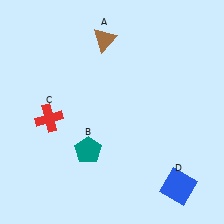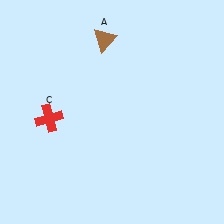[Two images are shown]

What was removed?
The teal pentagon (B), the blue square (D) were removed in Image 2.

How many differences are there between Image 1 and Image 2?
There are 2 differences between the two images.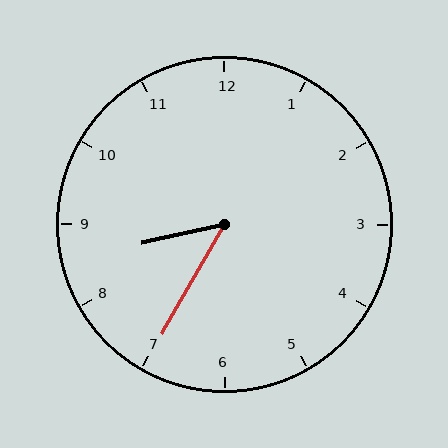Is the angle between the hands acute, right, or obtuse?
It is acute.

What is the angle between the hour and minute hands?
Approximately 48 degrees.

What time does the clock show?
8:35.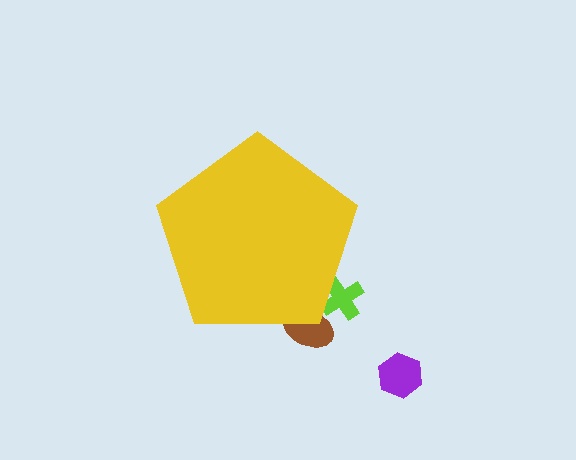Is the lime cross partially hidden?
Yes, the lime cross is partially hidden behind the yellow pentagon.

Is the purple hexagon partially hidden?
No, the purple hexagon is fully visible.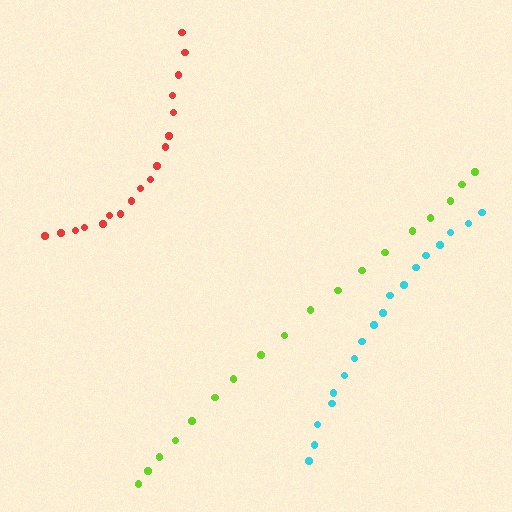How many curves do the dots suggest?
There are 3 distinct paths.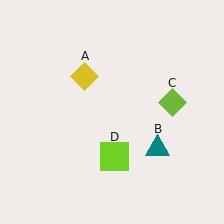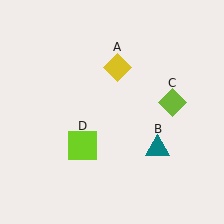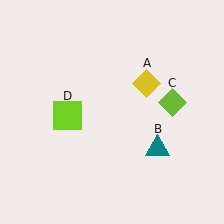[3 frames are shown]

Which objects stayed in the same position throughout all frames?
Teal triangle (object B) and lime diamond (object C) remained stationary.